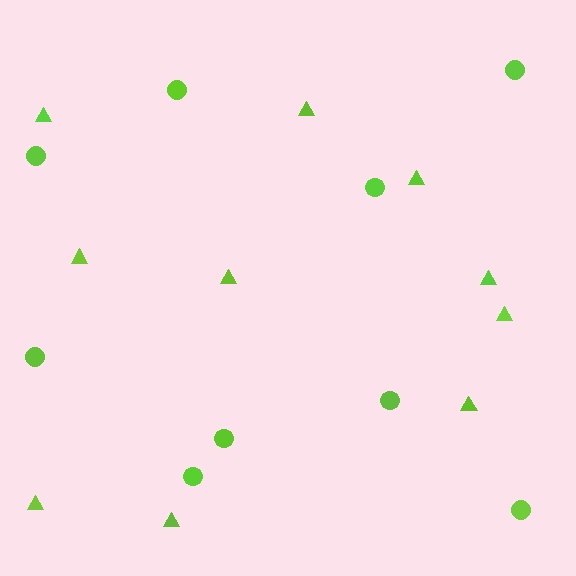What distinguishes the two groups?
There are 2 groups: one group of circles (9) and one group of triangles (10).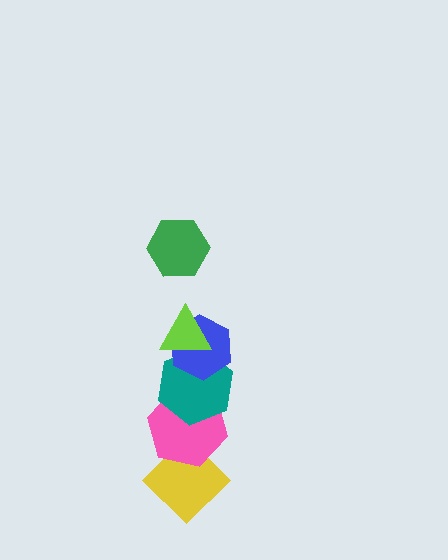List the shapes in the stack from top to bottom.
From top to bottom: the green hexagon, the lime triangle, the blue hexagon, the teal hexagon, the pink hexagon, the yellow diamond.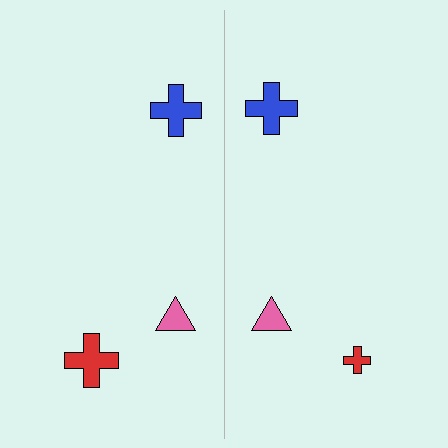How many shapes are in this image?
There are 6 shapes in this image.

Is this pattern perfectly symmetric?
No, the pattern is not perfectly symmetric. The red cross on the right side has a different size than its mirror counterpart.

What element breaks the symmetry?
The red cross on the right side has a different size than its mirror counterpart.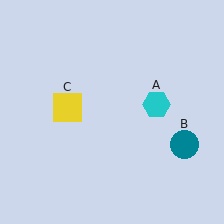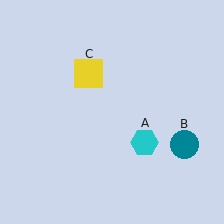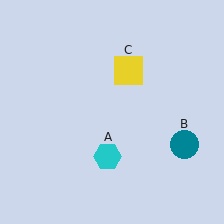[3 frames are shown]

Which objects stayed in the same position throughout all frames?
Teal circle (object B) remained stationary.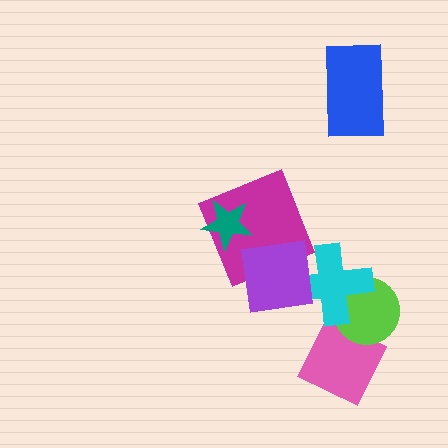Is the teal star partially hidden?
No, no other shape covers it.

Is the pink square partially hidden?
Yes, it is partially covered by another shape.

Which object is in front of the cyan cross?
The purple square is in front of the cyan cross.